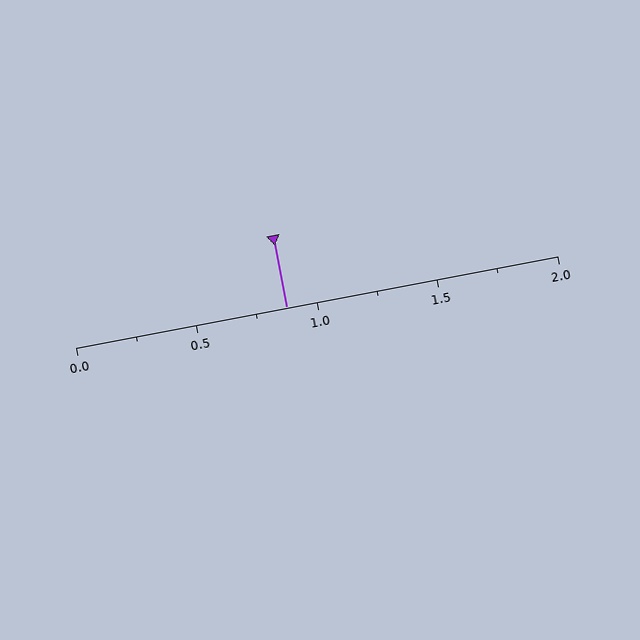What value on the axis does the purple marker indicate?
The marker indicates approximately 0.88.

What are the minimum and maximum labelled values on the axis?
The axis runs from 0.0 to 2.0.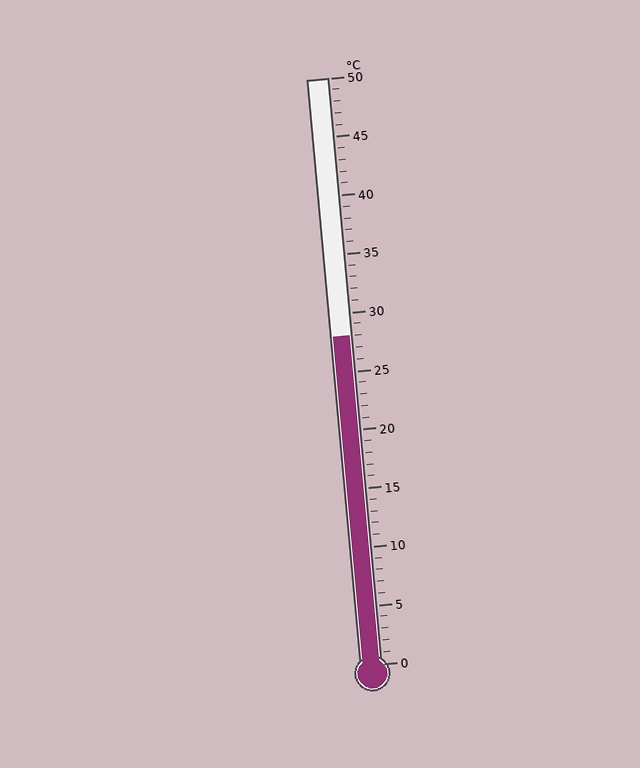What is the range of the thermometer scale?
The thermometer scale ranges from 0°C to 50°C.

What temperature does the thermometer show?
The thermometer shows approximately 28°C.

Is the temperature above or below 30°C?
The temperature is below 30°C.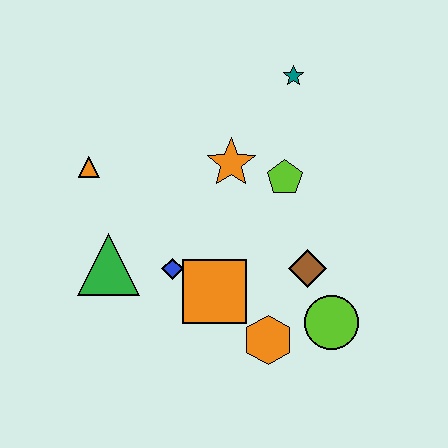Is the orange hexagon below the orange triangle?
Yes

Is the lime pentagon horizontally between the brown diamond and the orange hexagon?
Yes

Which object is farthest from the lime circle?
The orange triangle is farthest from the lime circle.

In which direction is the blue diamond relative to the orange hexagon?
The blue diamond is to the left of the orange hexagon.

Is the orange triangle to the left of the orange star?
Yes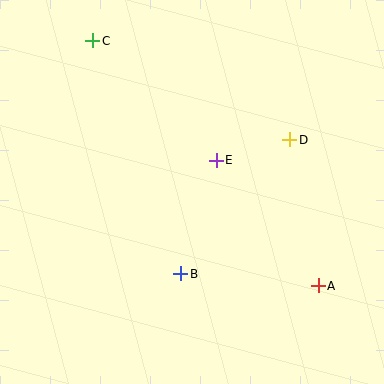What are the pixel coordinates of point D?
Point D is at (290, 140).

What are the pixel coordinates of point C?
Point C is at (93, 41).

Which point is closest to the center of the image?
Point E at (216, 160) is closest to the center.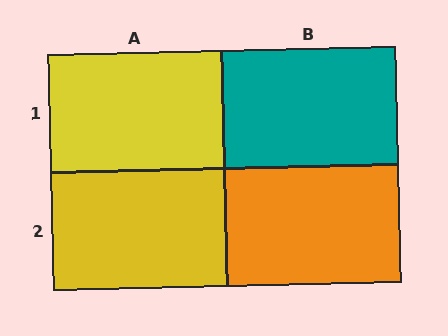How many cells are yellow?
2 cells are yellow.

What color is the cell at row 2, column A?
Yellow.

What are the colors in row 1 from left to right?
Yellow, teal.